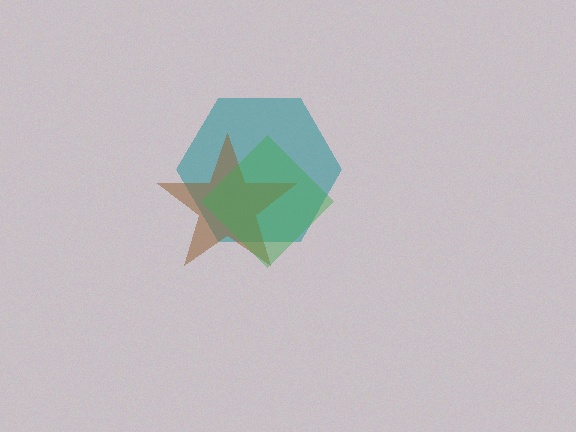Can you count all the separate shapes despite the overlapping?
Yes, there are 3 separate shapes.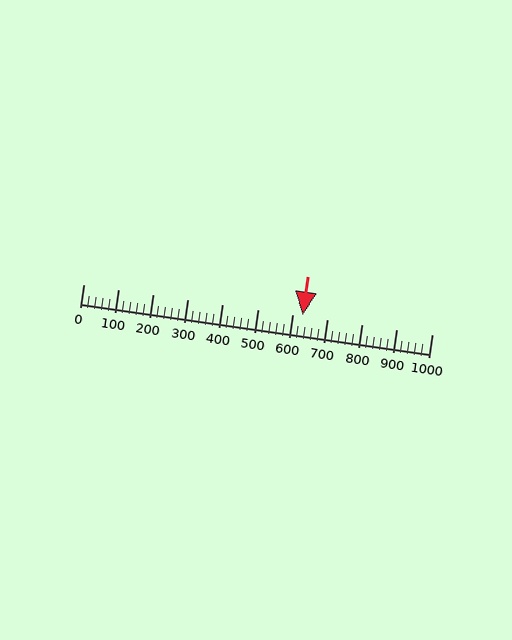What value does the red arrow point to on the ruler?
The red arrow points to approximately 630.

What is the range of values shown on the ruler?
The ruler shows values from 0 to 1000.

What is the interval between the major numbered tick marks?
The major tick marks are spaced 100 units apart.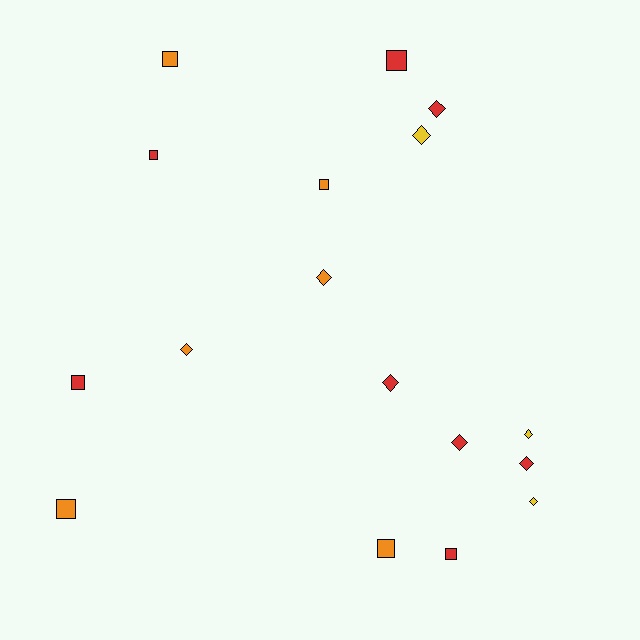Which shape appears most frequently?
Diamond, with 9 objects.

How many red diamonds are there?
There are 4 red diamonds.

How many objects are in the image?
There are 17 objects.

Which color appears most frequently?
Red, with 8 objects.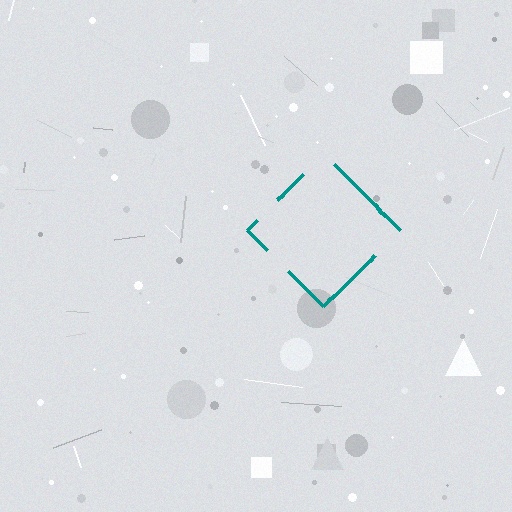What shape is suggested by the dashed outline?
The dashed outline suggests a diamond.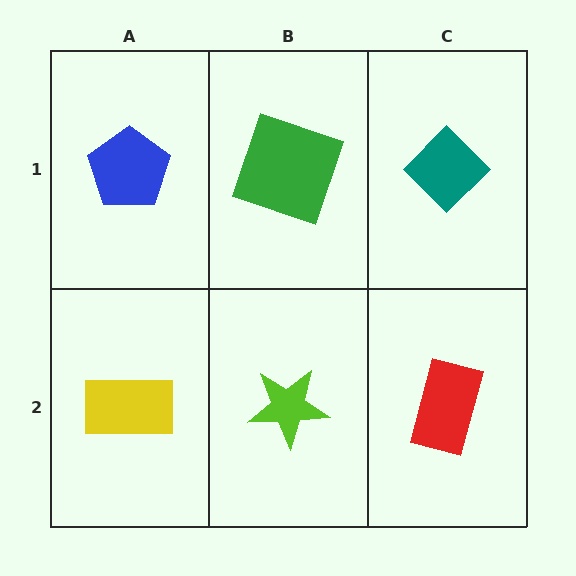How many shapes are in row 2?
3 shapes.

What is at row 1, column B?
A green square.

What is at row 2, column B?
A lime star.